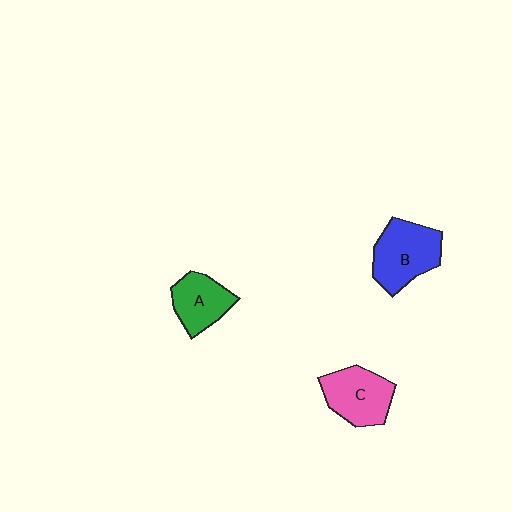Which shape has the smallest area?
Shape A (green).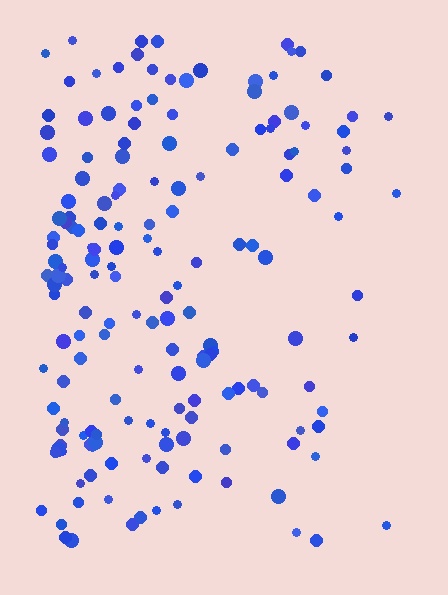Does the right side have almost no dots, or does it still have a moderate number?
Still a moderate number, just noticeably fewer than the left.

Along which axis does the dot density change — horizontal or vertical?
Horizontal.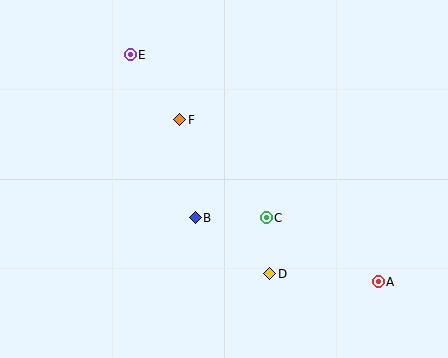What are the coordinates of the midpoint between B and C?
The midpoint between B and C is at (231, 218).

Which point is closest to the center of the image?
Point B at (195, 218) is closest to the center.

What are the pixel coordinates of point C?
Point C is at (266, 218).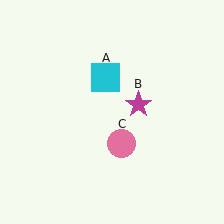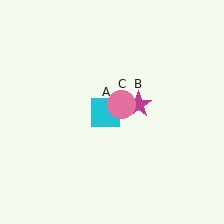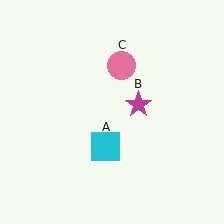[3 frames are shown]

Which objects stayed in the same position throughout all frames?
Magenta star (object B) remained stationary.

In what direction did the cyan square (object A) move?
The cyan square (object A) moved down.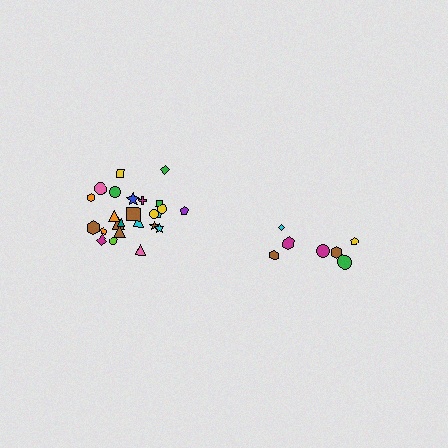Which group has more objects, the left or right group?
The left group.